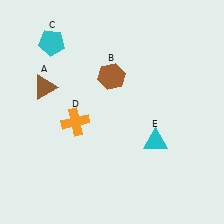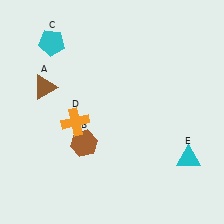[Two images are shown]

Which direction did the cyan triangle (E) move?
The cyan triangle (E) moved right.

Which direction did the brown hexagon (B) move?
The brown hexagon (B) moved down.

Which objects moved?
The objects that moved are: the brown hexagon (B), the cyan triangle (E).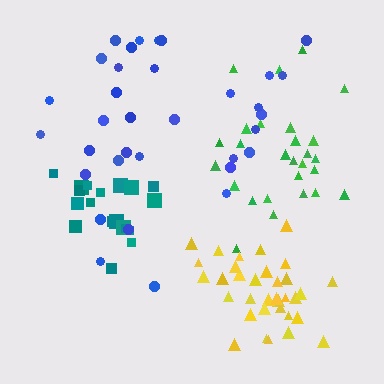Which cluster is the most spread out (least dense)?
Blue.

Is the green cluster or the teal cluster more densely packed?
Teal.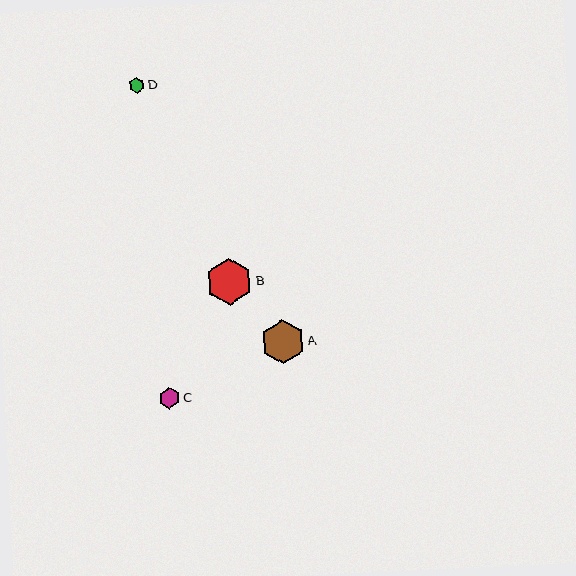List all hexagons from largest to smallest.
From largest to smallest: B, A, C, D.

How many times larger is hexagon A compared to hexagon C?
Hexagon A is approximately 2.0 times the size of hexagon C.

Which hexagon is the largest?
Hexagon B is the largest with a size of approximately 47 pixels.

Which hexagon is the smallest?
Hexagon D is the smallest with a size of approximately 15 pixels.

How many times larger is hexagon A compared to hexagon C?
Hexagon A is approximately 2.0 times the size of hexagon C.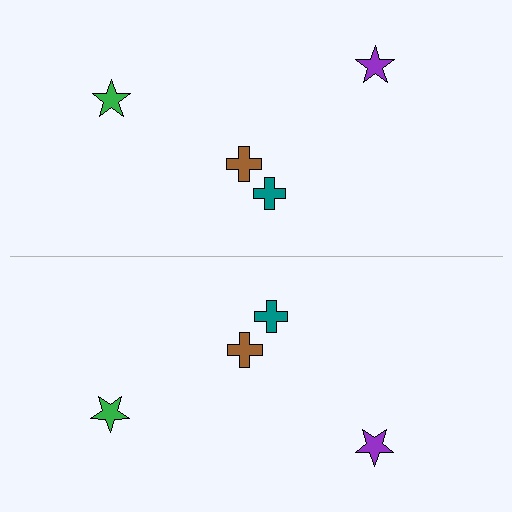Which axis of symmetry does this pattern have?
The pattern has a horizontal axis of symmetry running through the center of the image.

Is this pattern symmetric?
Yes, this pattern has bilateral (reflection) symmetry.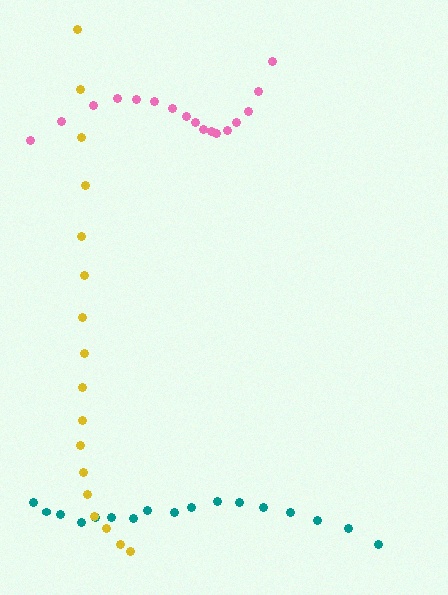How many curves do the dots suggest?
There are 3 distinct paths.